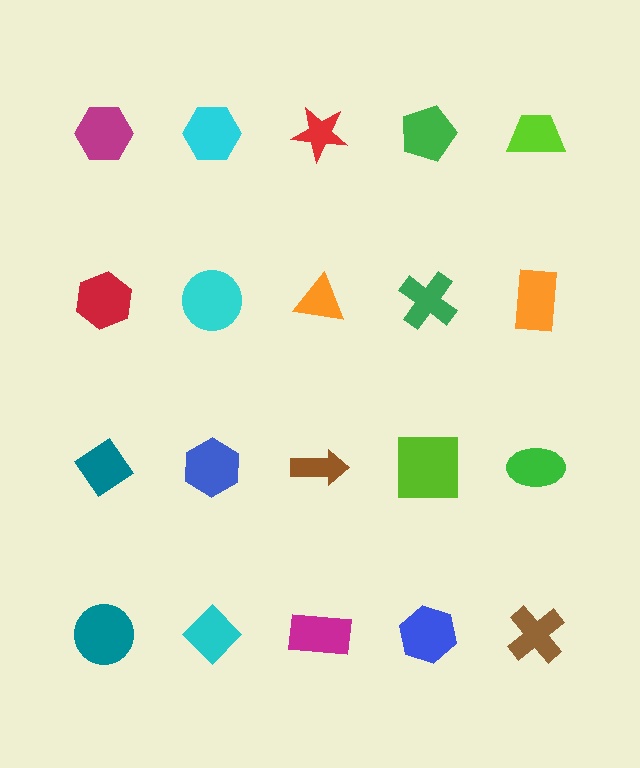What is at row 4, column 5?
A brown cross.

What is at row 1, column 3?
A red star.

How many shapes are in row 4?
5 shapes.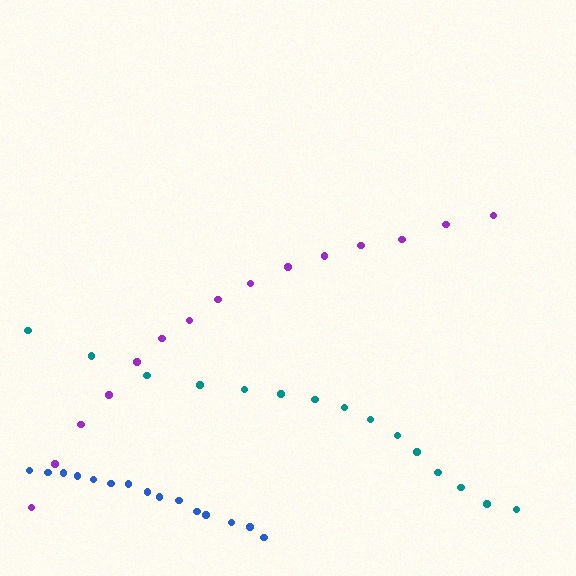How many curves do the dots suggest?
There are 3 distinct paths.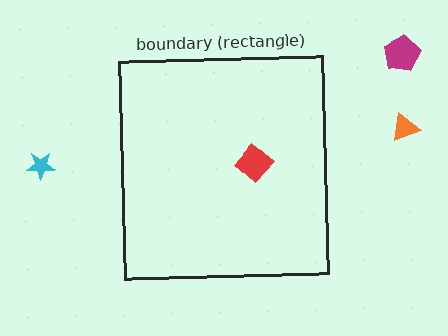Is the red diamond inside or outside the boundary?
Inside.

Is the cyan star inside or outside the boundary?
Outside.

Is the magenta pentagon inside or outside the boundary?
Outside.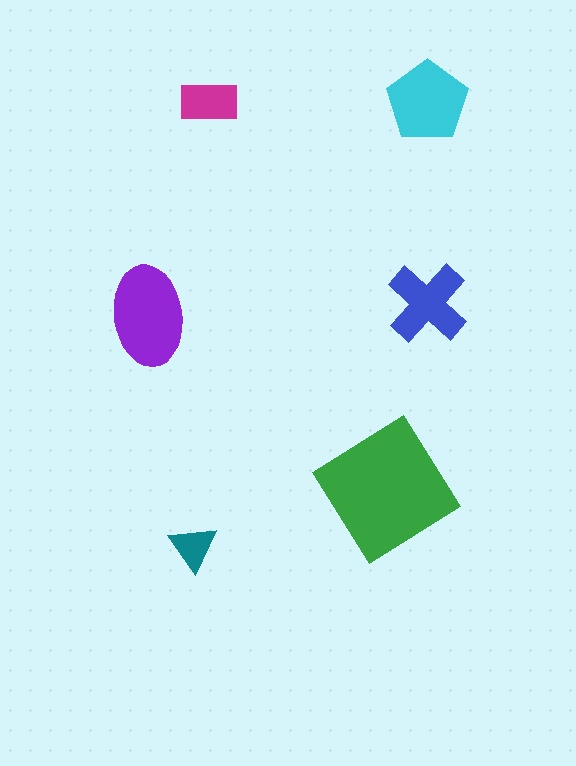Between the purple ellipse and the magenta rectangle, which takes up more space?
The purple ellipse.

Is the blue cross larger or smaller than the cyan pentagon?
Smaller.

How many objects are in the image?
There are 6 objects in the image.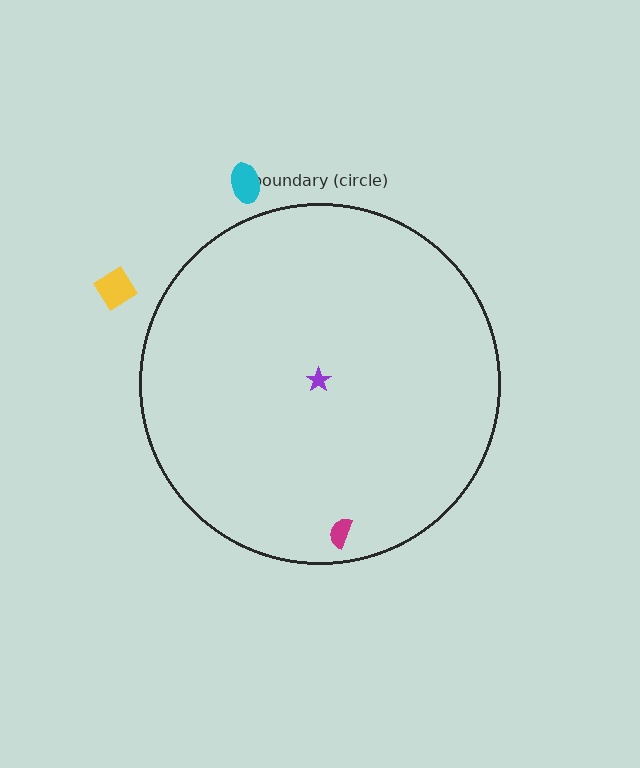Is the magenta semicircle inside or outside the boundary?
Inside.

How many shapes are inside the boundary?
2 inside, 2 outside.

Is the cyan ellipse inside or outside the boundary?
Outside.